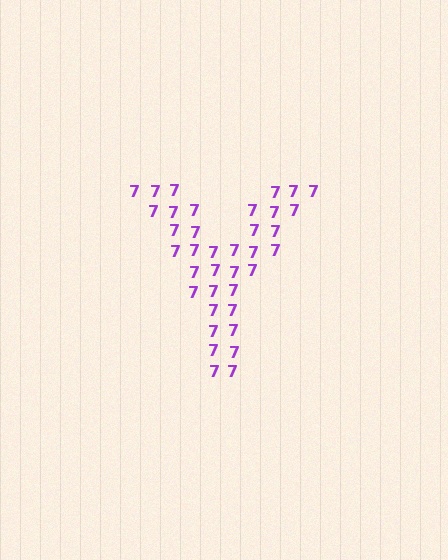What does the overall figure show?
The overall figure shows the letter Y.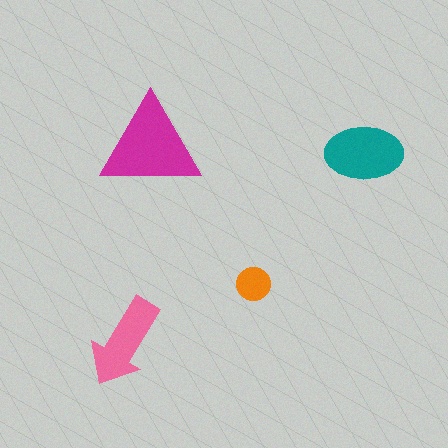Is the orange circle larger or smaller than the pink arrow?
Smaller.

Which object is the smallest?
The orange circle.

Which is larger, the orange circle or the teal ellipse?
The teal ellipse.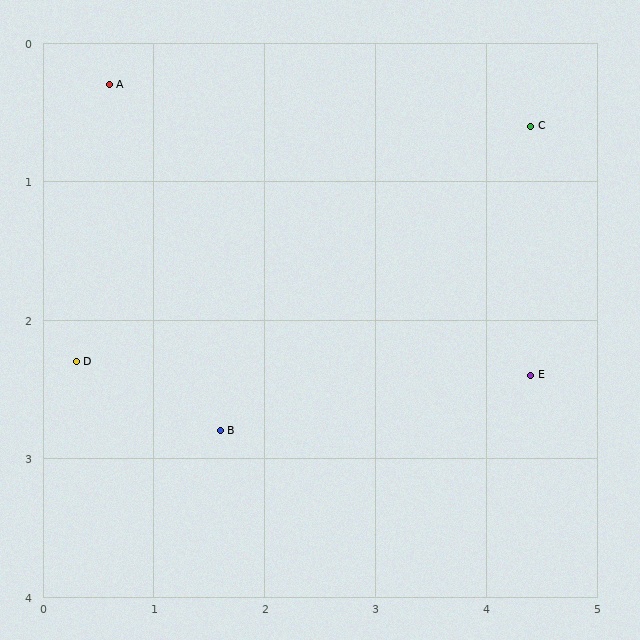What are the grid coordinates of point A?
Point A is at approximately (0.6, 0.3).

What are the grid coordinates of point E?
Point E is at approximately (4.4, 2.4).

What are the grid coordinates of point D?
Point D is at approximately (0.3, 2.3).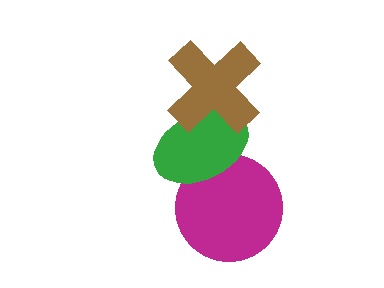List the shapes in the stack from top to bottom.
From top to bottom: the brown cross, the green ellipse, the magenta circle.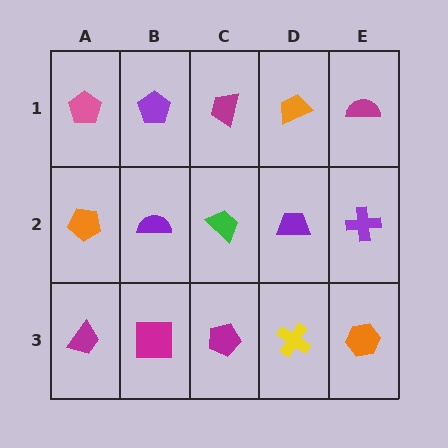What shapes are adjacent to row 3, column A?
An orange pentagon (row 2, column A), a magenta square (row 3, column B).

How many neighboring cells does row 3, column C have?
3.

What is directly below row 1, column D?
A purple trapezoid.